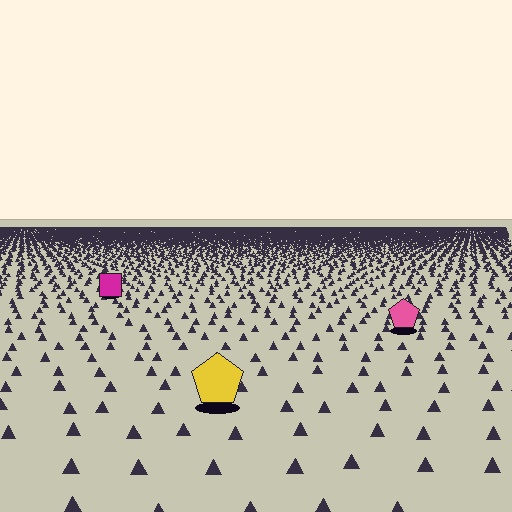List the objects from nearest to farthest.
From nearest to farthest: the yellow pentagon, the pink pentagon, the magenta square.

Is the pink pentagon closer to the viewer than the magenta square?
Yes. The pink pentagon is closer — you can tell from the texture gradient: the ground texture is coarser near it.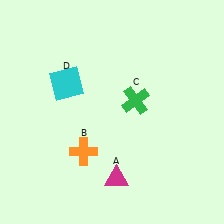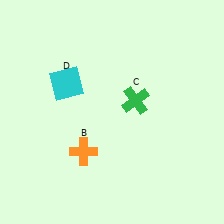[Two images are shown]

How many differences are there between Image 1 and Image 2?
There is 1 difference between the two images.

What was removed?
The magenta triangle (A) was removed in Image 2.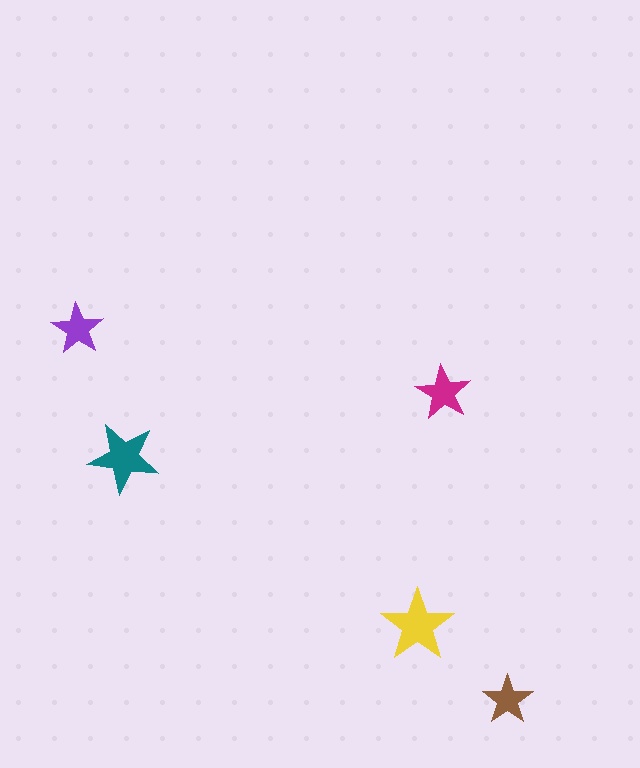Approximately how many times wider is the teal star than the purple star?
About 1.5 times wider.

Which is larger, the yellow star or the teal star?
The yellow one.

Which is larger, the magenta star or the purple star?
The magenta one.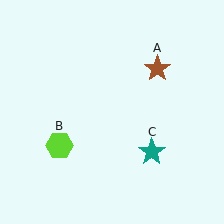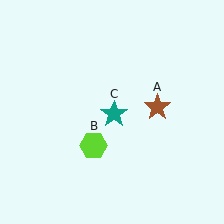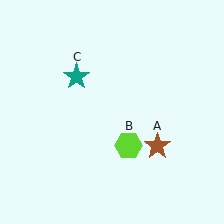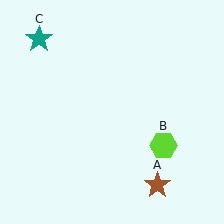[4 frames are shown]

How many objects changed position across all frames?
3 objects changed position: brown star (object A), lime hexagon (object B), teal star (object C).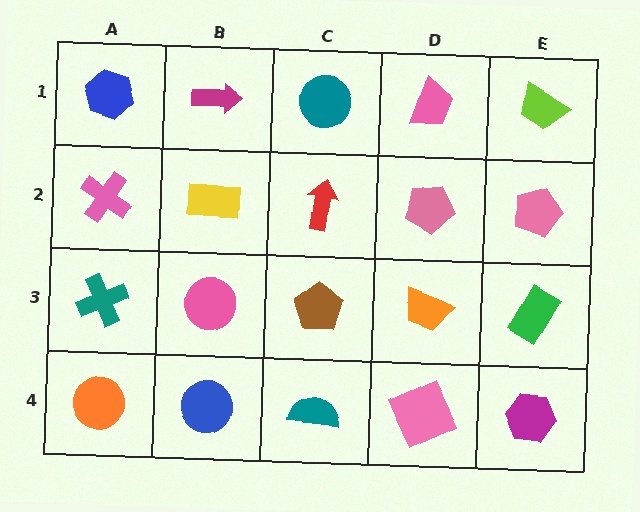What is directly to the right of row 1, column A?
A magenta arrow.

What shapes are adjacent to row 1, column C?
A red arrow (row 2, column C), a magenta arrow (row 1, column B), a pink trapezoid (row 1, column D).